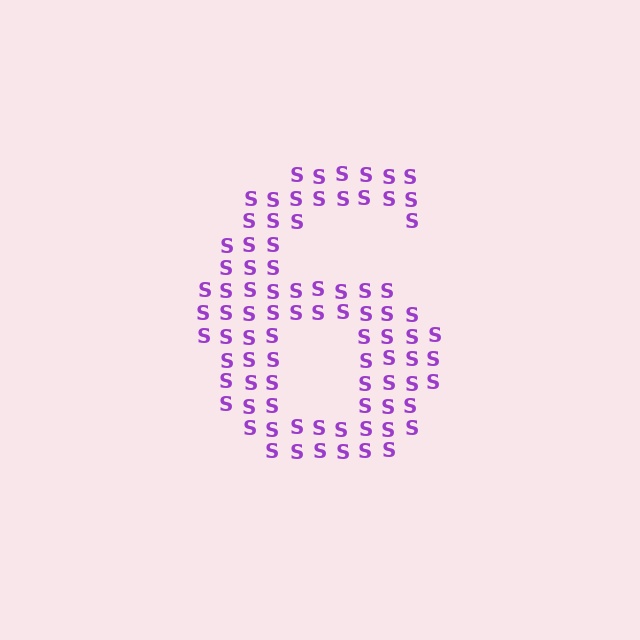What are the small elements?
The small elements are letter S's.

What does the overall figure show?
The overall figure shows the digit 6.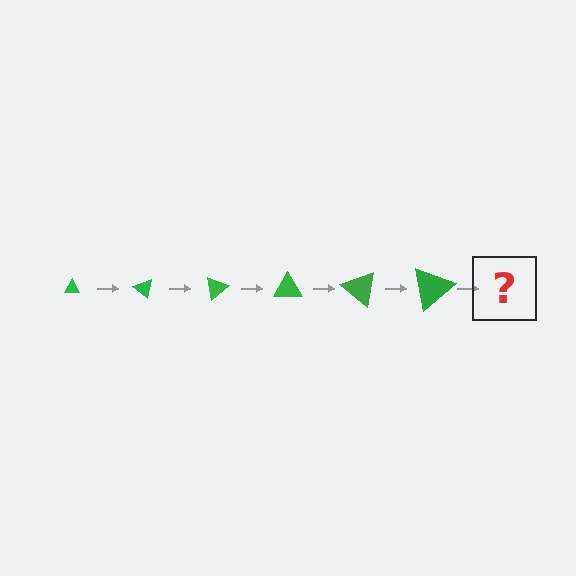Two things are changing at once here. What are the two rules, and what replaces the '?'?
The two rules are that the triangle grows larger each step and it rotates 40 degrees each step. The '?' should be a triangle, larger than the previous one and rotated 240 degrees from the start.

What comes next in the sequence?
The next element should be a triangle, larger than the previous one and rotated 240 degrees from the start.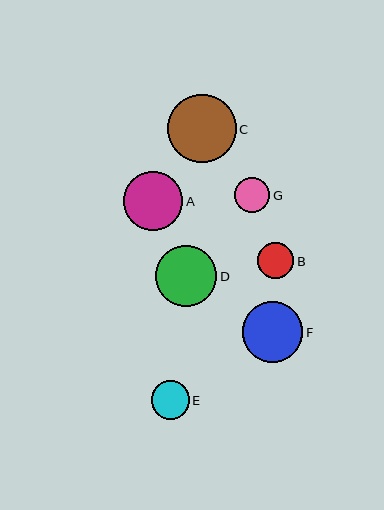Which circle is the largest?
Circle C is the largest with a size of approximately 68 pixels.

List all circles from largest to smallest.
From largest to smallest: C, D, F, A, E, B, G.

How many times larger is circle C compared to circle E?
Circle C is approximately 1.8 times the size of circle E.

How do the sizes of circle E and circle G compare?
Circle E and circle G are approximately the same size.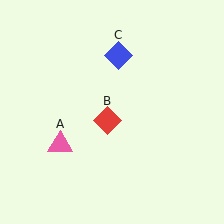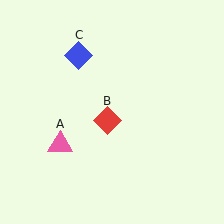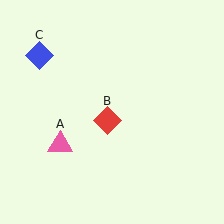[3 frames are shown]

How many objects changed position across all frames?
1 object changed position: blue diamond (object C).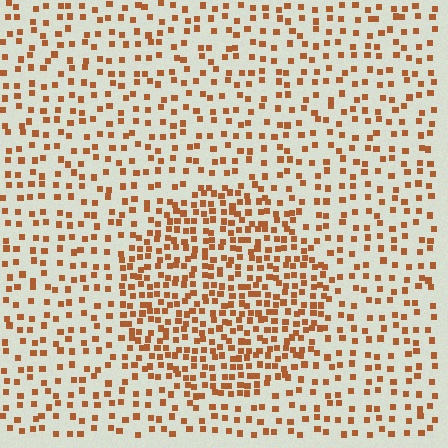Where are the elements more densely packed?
The elements are more densely packed inside the circle boundary.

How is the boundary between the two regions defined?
The boundary is defined by a change in element density (approximately 2.0x ratio). All elements are the same color, size, and shape.